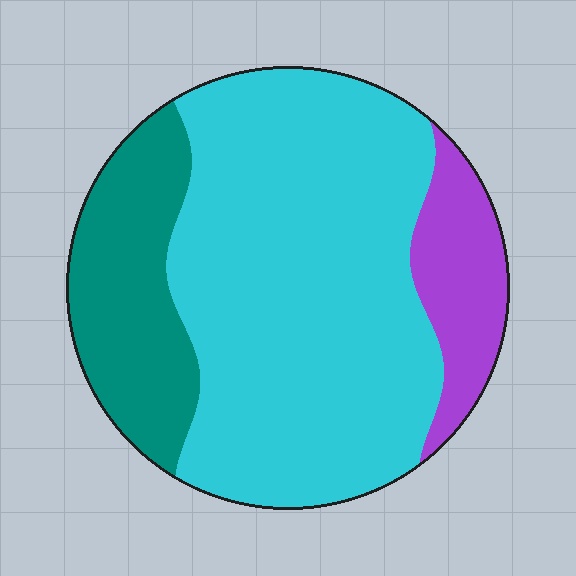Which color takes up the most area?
Cyan, at roughly 65%.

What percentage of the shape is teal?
Teal takes up about one fifth (1/5) of the shape.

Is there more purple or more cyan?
Cyan.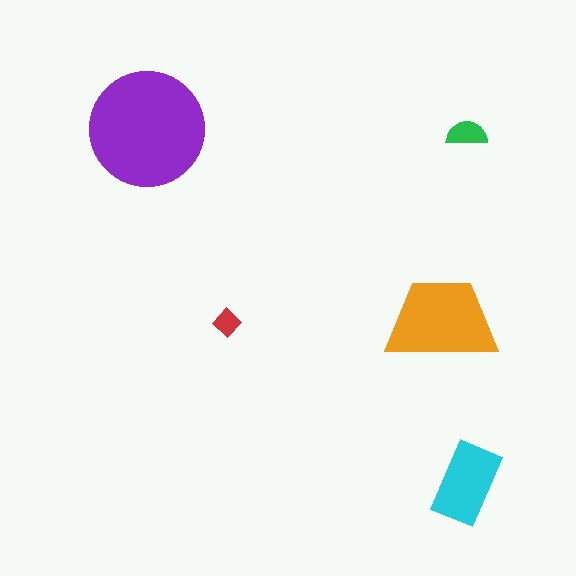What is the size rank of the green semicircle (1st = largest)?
4th.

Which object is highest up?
The purple circle is topmost.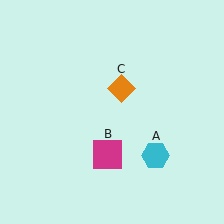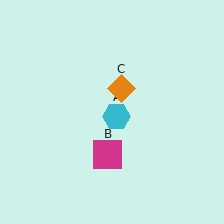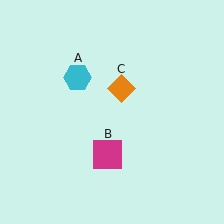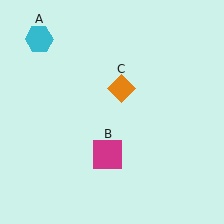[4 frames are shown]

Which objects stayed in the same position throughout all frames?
Magenta square (object B) and orange diamond (object C) remained stationary.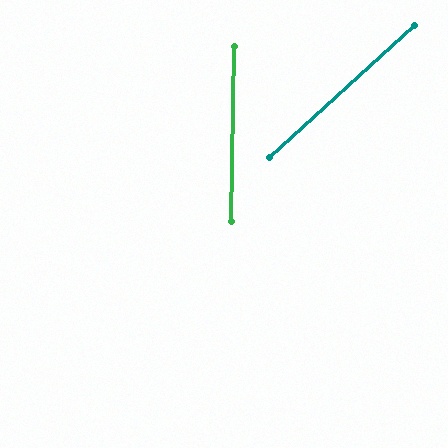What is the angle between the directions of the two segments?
Approximately 47 degrees.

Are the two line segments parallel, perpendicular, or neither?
Neither parallel nor perpendicular — they differ by about 47°.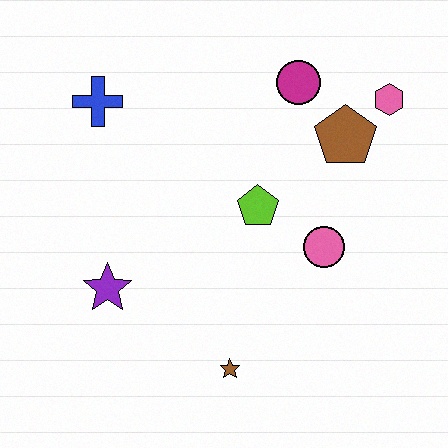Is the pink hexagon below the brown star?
No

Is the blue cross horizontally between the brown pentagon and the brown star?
No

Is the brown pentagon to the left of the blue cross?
No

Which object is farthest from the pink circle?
The blue cross is farthest from the pink circle.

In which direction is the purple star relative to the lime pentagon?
The purple star is to the left of the lime pentagon.